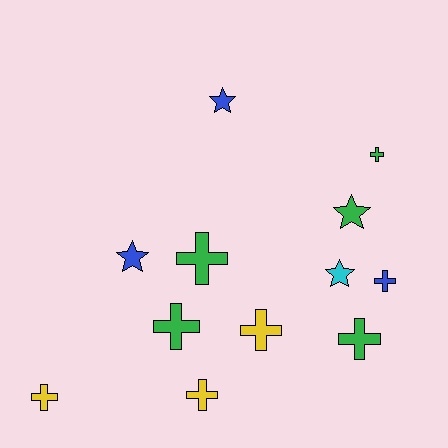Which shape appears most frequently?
Cross, with 8 objects.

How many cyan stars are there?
There is 1 cyan star.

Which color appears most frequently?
Green, with 5 objects.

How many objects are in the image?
There are 12 objects.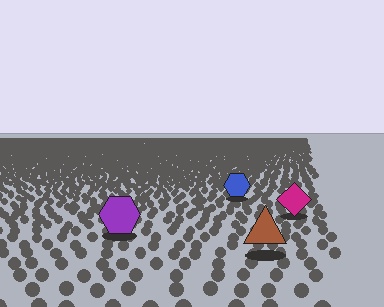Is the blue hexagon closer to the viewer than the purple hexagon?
No. The purple hexagon is closer — you can tell from the texture gradient: the ground texture is coarser near it.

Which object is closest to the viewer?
The brown triangle is closest. The texture marks near it are larger and more spread out.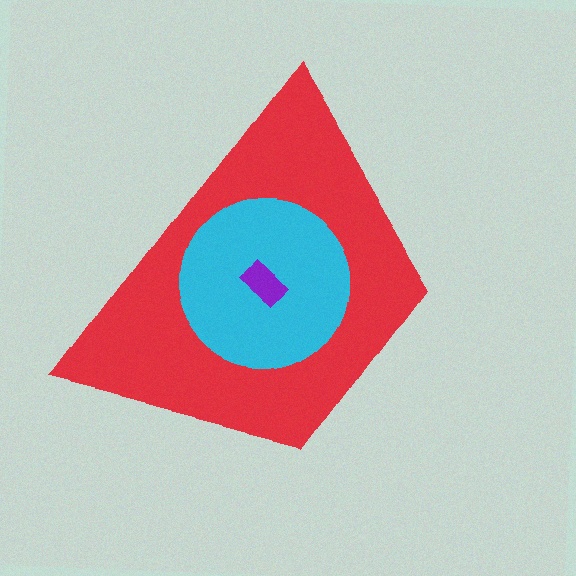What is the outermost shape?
The red trapezoid.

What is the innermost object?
The purple rectangle.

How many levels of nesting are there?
3.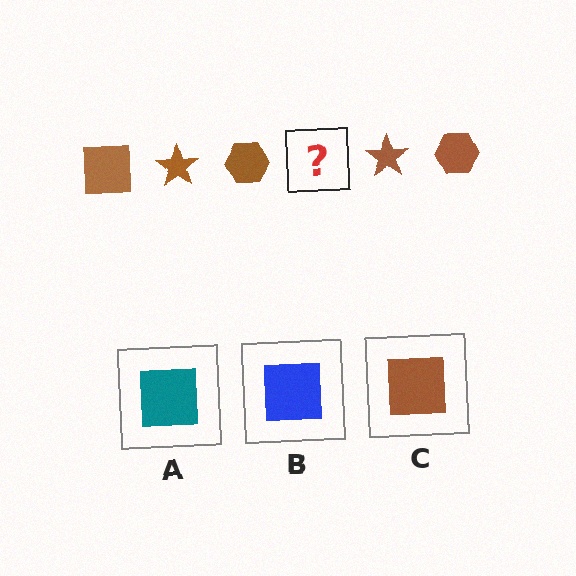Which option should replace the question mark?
Option C.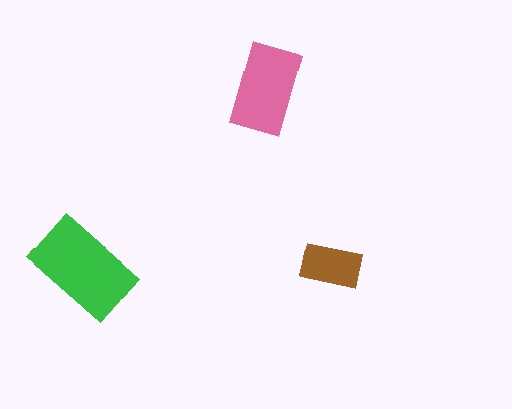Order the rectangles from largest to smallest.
the green one, the pink one, the brown one.